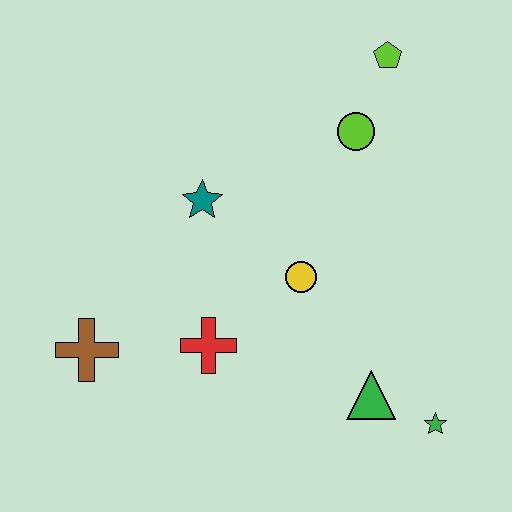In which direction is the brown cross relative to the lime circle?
The brown cross is to the left of the lime circle.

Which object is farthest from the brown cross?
The lime pentagon is farthest from the brown cross.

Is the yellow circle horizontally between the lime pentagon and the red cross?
Yes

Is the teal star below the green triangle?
No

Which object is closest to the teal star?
The yellow circle is closest to the teal star.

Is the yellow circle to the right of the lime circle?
No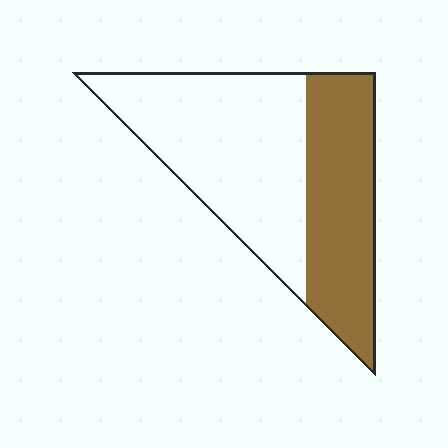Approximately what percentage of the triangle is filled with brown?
Approximately 40%.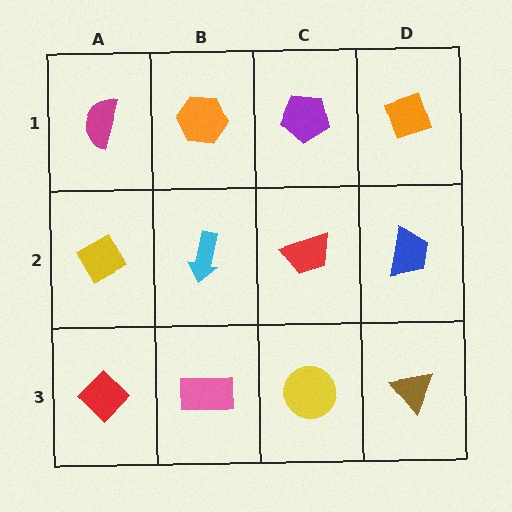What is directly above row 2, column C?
A purple pentagon.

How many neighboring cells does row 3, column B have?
3.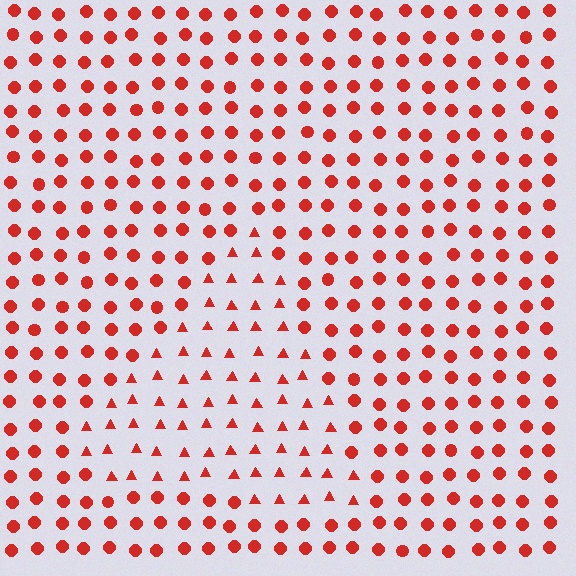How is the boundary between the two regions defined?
The boundary is defined by a change in element shape: triangles inside vs. circles outside. All elements share the same color and spacing.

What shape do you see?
I see a triangle.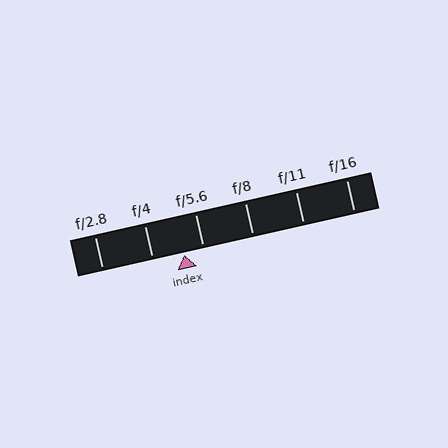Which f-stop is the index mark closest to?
The index mark is closest to f/5.6.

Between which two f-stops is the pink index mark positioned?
The index mark is between f/4 and f/5.6.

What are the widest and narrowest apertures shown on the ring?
The widest aperture shown is f/2.8 and the narrowest is f/16.